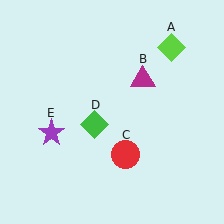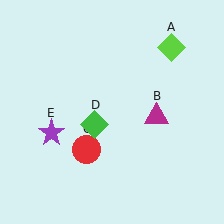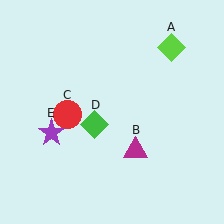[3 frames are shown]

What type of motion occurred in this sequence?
The magenta triangle (object B), red circle (object C) rotated clockwise around the center of the scene.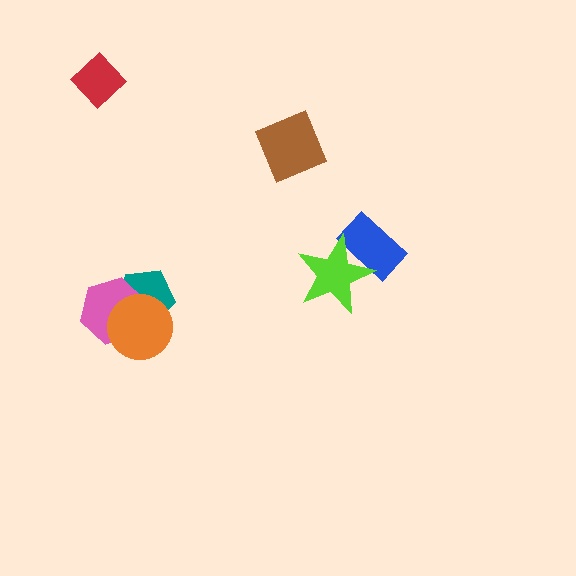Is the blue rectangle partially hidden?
Yes, it is partially covered by another shape.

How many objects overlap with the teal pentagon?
2 objects overlap with the teal pentagon.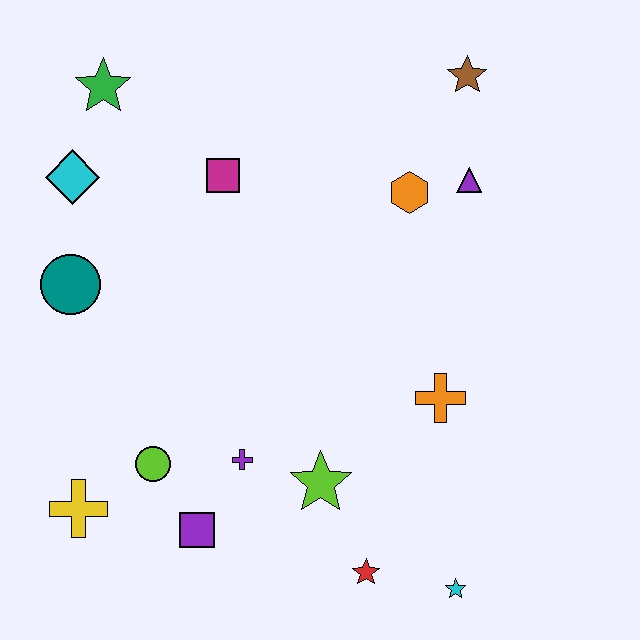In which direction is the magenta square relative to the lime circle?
The magenta square is above the lime circle.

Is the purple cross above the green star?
No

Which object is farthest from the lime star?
The green star is farthest from the lime star.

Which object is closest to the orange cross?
The lime star is closest to the orange cross.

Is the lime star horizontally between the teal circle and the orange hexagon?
Yes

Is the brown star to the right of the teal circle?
Yes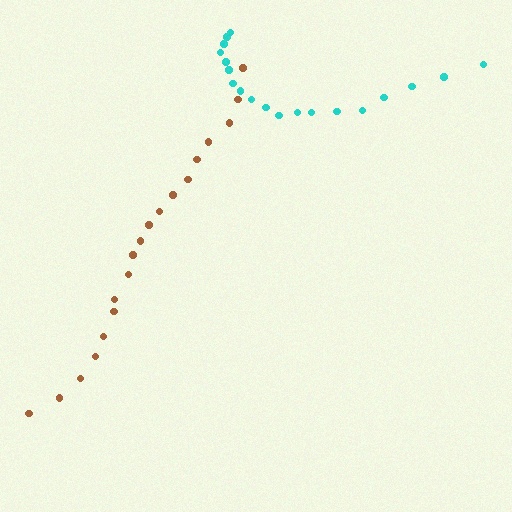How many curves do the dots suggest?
There are 2 distinct paths.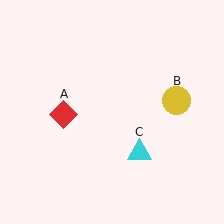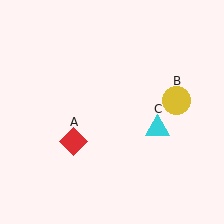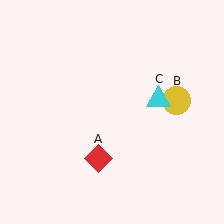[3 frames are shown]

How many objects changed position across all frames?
2 objects changed position: red diamond (object A), cyan triangle (object C).